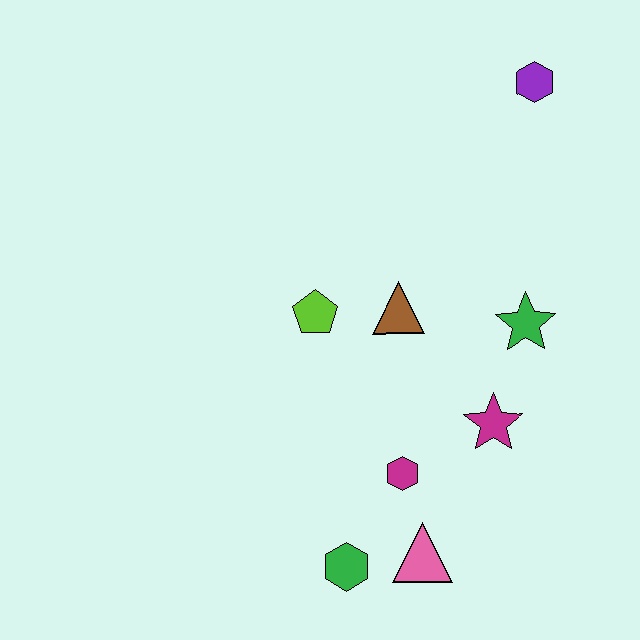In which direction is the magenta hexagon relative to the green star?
The magenta hexagon is below the green star.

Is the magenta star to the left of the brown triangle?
No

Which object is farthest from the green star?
The green hexagon is farthest from the green star.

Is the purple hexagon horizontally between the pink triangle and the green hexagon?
No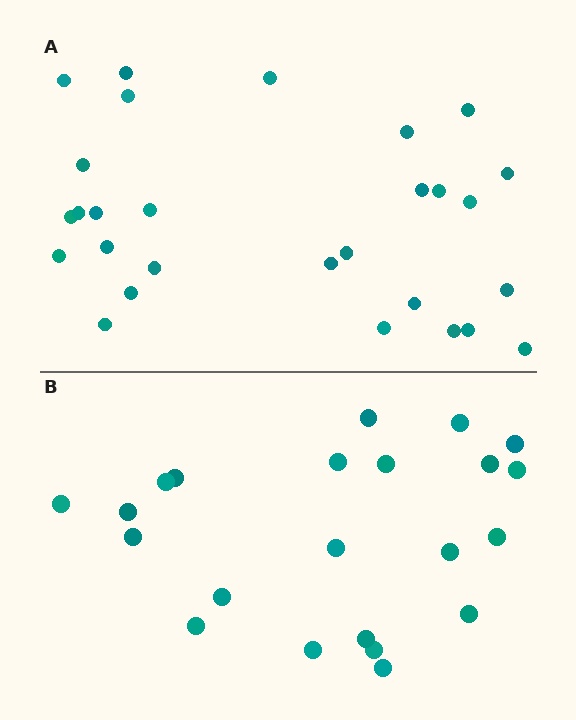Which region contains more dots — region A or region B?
Region A (the top region) has more dots.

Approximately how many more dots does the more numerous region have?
Region A has about 6 more dots than region B.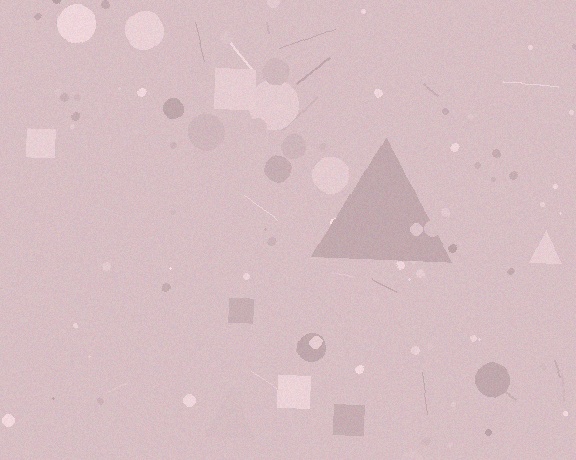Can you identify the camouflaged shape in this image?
The camouflaged shape is a triangle.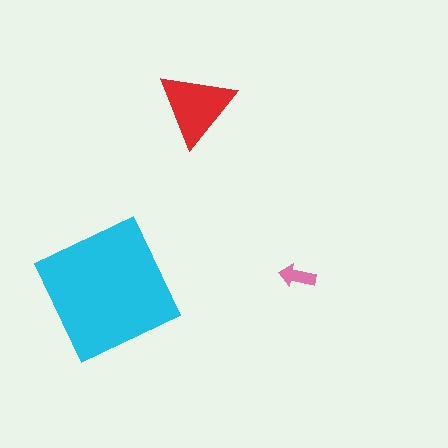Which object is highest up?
The red triangle is topmost.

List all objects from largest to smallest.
The cyan square, the red triangle, the pink arrow.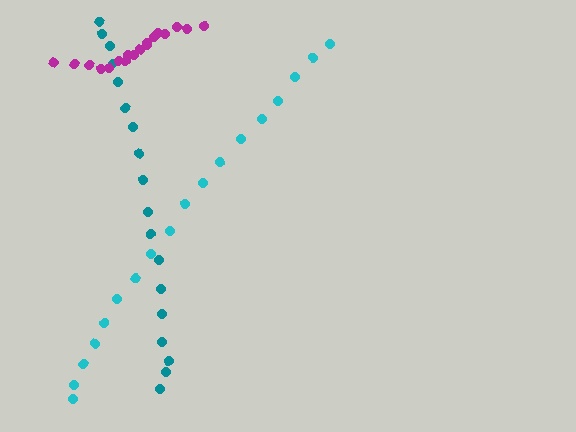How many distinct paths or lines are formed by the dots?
There are 3 distinct paths.